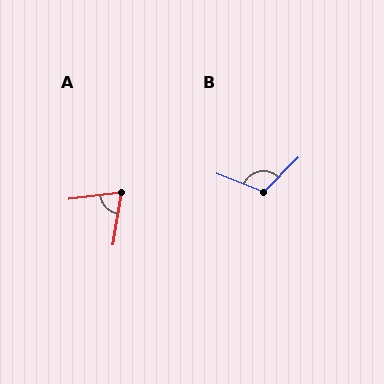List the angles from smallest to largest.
A (73°), B (113°).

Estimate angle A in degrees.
Approximately 73 degrees.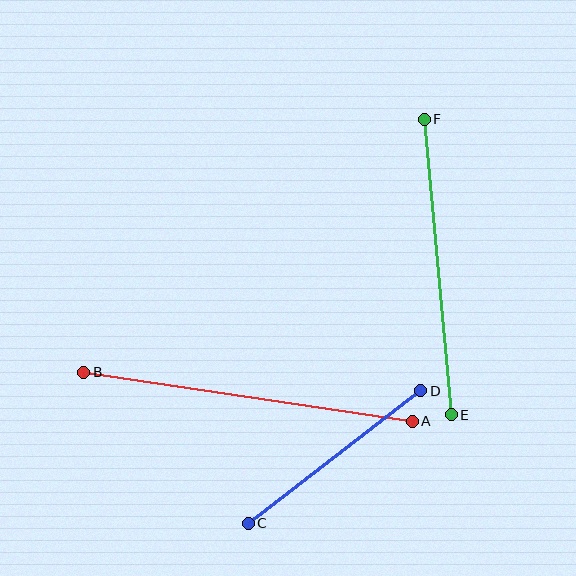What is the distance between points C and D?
The distance is approximately 217 pixels.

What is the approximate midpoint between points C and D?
The midpoint is at approximately (335, 457) pixels.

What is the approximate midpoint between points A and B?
The midpoint is at approximately (248, 397) pixels.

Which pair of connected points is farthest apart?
Points A and B are farthest apart.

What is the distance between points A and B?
The distance is approximately 332 pixels.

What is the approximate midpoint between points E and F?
The midpoint is at approximately (438, 267) pixels.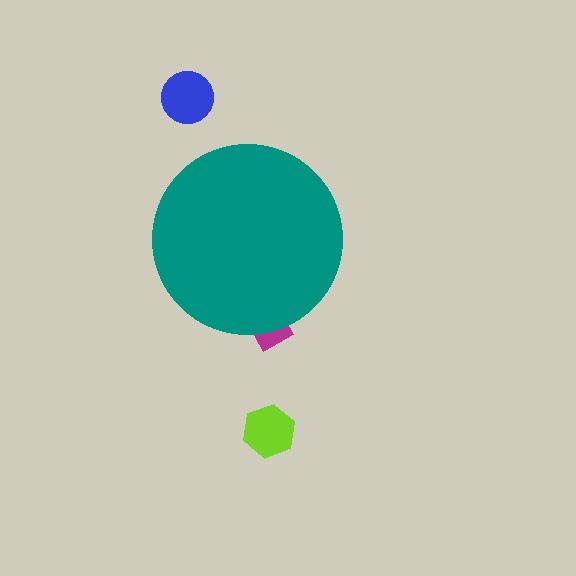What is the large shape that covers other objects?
A teal circle.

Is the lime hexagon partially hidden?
No, the lime hexagon is fully visible.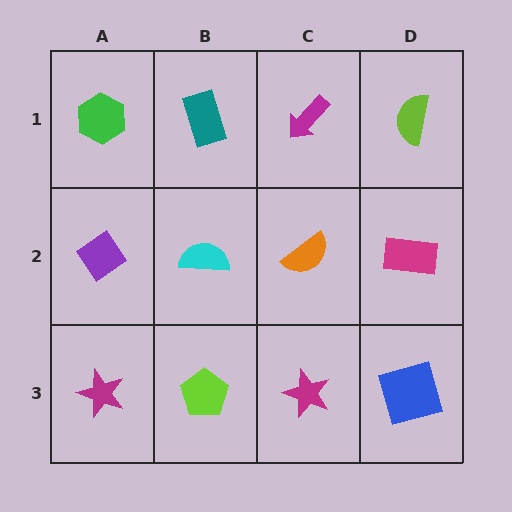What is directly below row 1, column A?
A purple diamond.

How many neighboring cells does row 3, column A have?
2.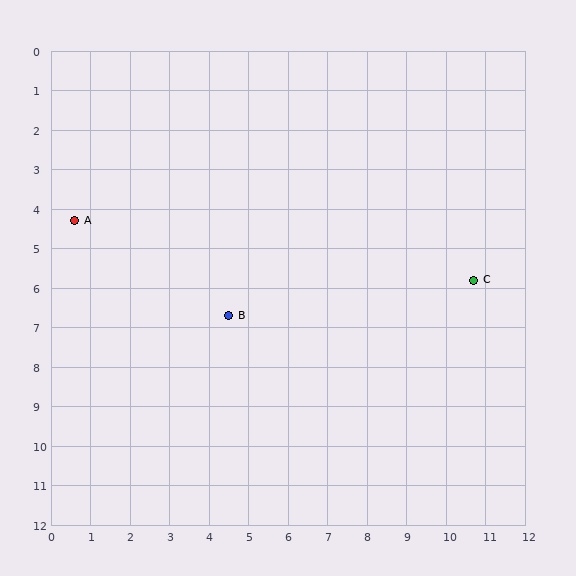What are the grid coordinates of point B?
Point B is at approximately (4.5, 6.7).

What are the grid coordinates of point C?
Point C is at approximately (10.7, 5.8).